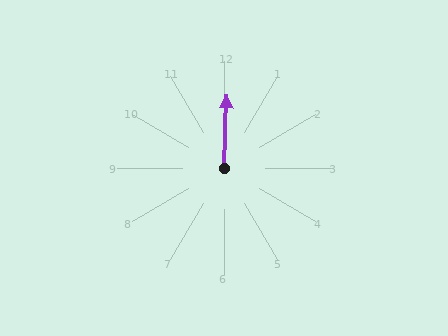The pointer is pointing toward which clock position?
Roughly 12 o'clock.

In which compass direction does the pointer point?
North.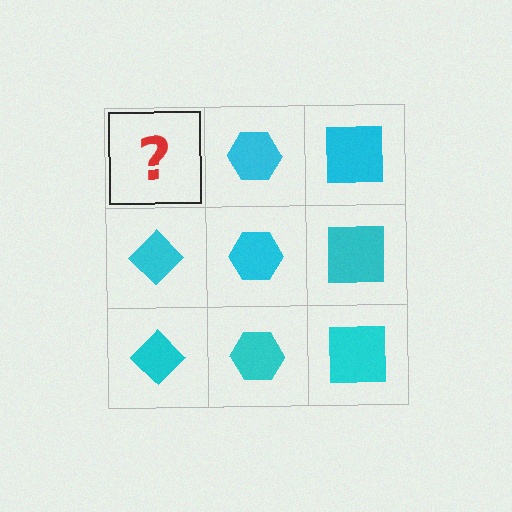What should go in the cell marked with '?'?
The missing cell should contain a cyan diamond.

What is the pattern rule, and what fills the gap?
The rule is that each column has a consistent shape. The gap should be filled with a cyan diamond.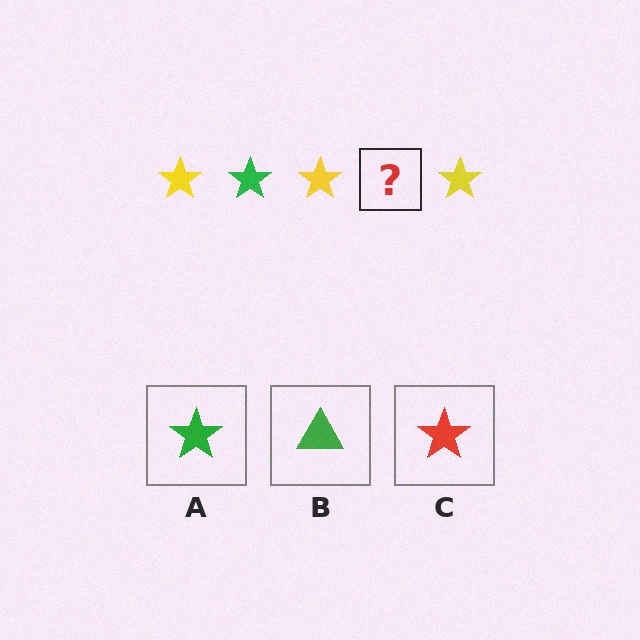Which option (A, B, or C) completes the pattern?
A.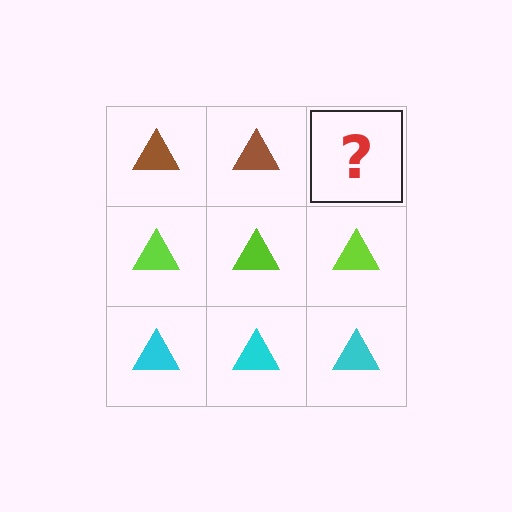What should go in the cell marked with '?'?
The missing cell should contain a brown triangle.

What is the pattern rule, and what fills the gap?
The rule is that each row has a consistent color. The gap should be filled with a brown triangle.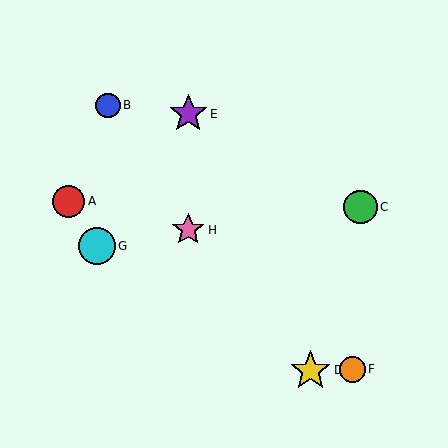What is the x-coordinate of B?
Object B is at x≈108.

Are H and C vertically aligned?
No, H is at x≈188 and C is at x≈360.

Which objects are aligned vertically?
Objects E, H are aligned vertically.